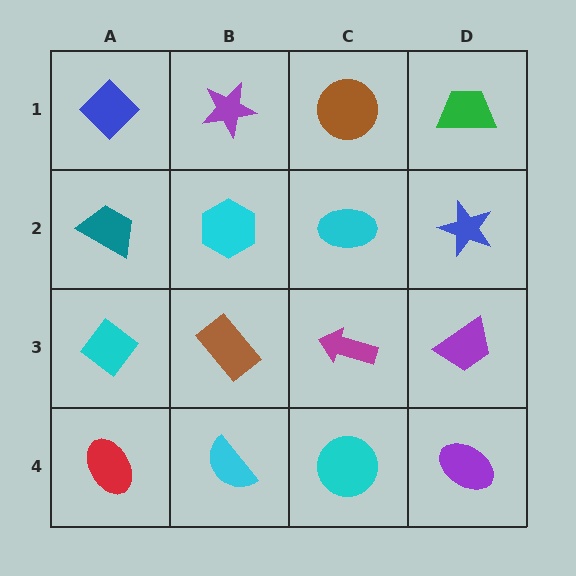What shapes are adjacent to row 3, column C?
A cyan ellipse (row 2, column C), a cyan circle (row 4, column C), a brown rectangle (row 3, column B), a purple trapezoid (row 3, column D).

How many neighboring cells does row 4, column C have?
3.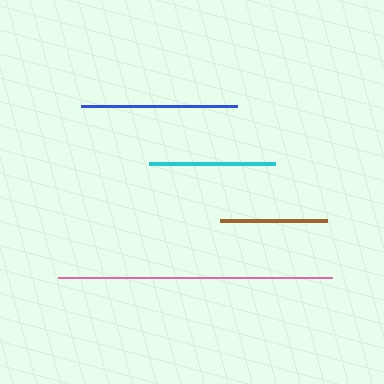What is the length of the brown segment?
The brown segment is approximately 107 pixels long.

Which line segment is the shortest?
The brown line is the shortest at approximately 107 pixels.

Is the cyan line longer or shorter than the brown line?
The cyan line is longer than the brown line.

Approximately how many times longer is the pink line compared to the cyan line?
The pink line is approximately 2.2 times the length of the cyan line.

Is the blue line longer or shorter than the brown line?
The blue line is longer than the brown line.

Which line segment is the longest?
The pink line is the longest at approximately 274 pixels.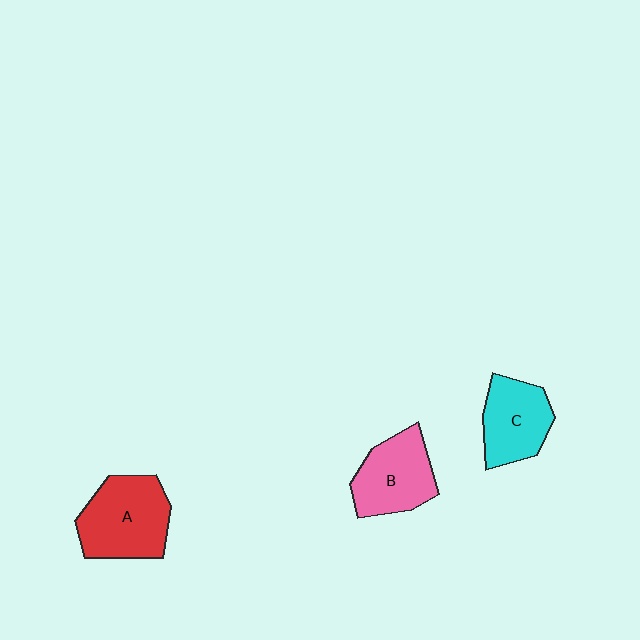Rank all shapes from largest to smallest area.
From largest to smallest: A (red), B (pink), C (cyan).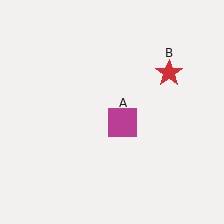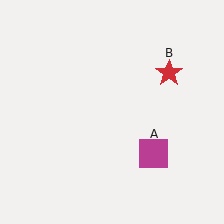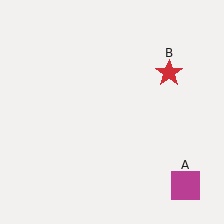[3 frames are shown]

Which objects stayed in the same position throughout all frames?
Red star (object B) remained stationary.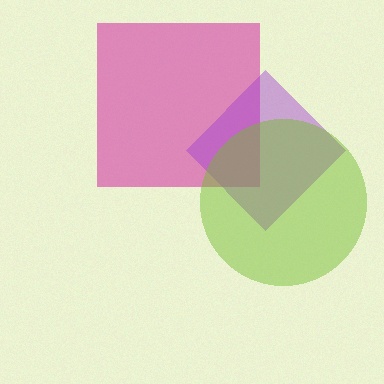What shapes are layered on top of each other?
The layered shapes are: a magenta square, a purple diamond, a lime circle.